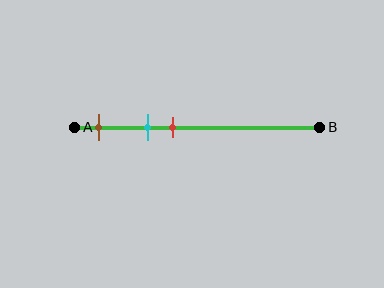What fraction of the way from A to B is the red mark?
The red mark is approximately 40% (0.4) of the way from A to B.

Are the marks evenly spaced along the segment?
Yes, the marks are approximately evenly spaced.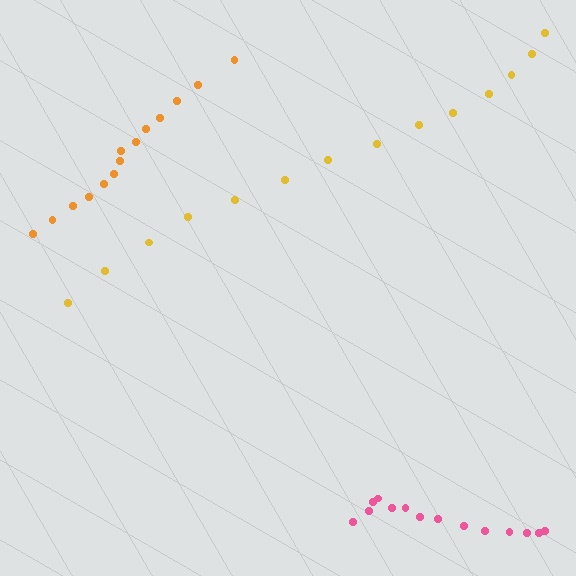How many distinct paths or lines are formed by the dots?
There are 3 distinct paths.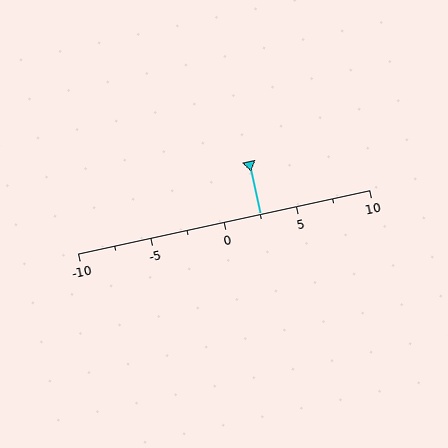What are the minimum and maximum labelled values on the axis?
The axis runs from -10 to 10.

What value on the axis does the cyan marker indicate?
The marker indicates approximately 2.5.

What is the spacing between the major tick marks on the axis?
The major ticks are spaced 5 apart.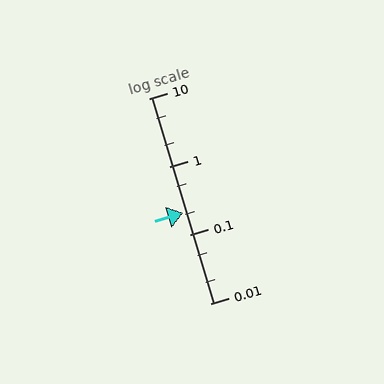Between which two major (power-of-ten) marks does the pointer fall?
The pointer is between 0.1 and 1.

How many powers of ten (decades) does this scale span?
The scale spans 3 decades, from 0.01 to 10.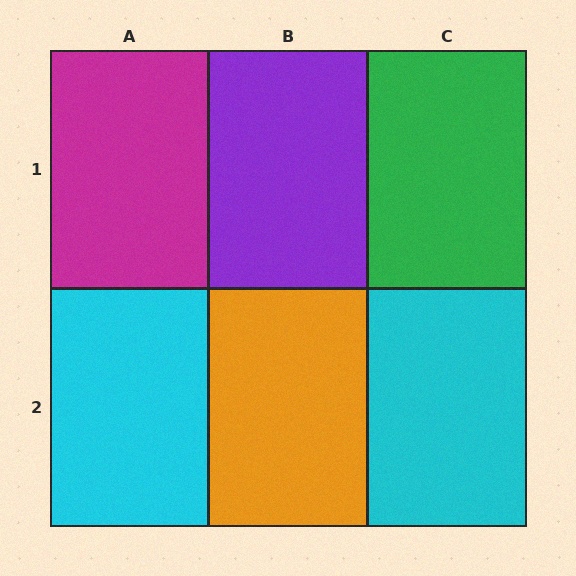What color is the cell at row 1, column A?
Magenta.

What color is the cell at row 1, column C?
Green.